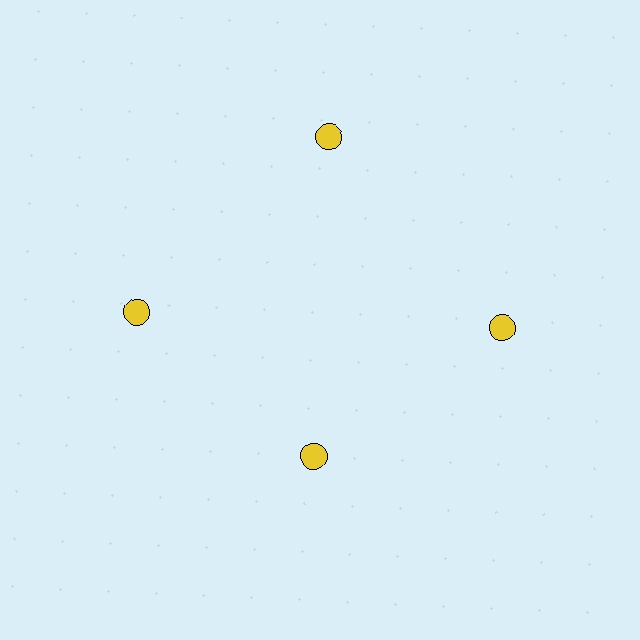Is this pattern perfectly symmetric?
No. The 4 yellow circles are arranged in a ring, but one element near the 6 o'clock position is pulled inward toward the center, breaking the 4-fold rotational symmetry.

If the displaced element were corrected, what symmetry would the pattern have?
It would have 4-fold rotational symmetry — the pattern would map onto itself every 90 degrees.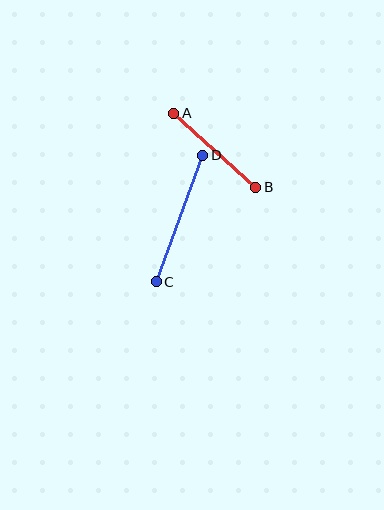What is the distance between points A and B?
The distance is approximately 110 pixels.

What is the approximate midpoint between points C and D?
The midpoint is at approximately (180, 218) pixels.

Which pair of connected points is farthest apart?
Points C and D are farthest apart.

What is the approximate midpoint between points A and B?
The midpoint is at approximately (215, 150) pixels.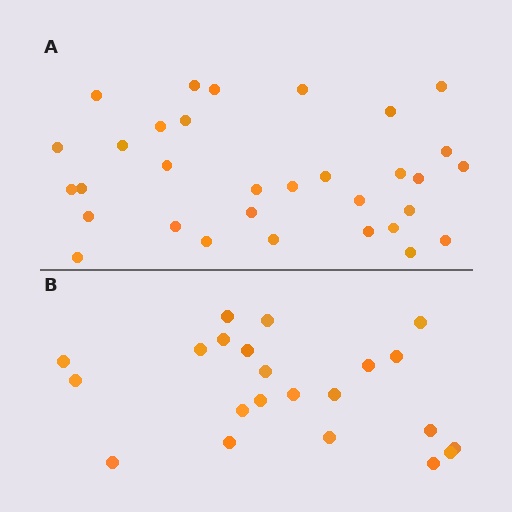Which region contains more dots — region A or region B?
Region A (the top region) has more dots.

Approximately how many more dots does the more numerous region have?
Region A has roughly 10 or so more dots than region B.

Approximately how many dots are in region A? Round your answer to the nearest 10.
About 30 dots. (The exact count is 32, which rounds to 30.)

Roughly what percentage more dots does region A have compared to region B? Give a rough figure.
About 45% more.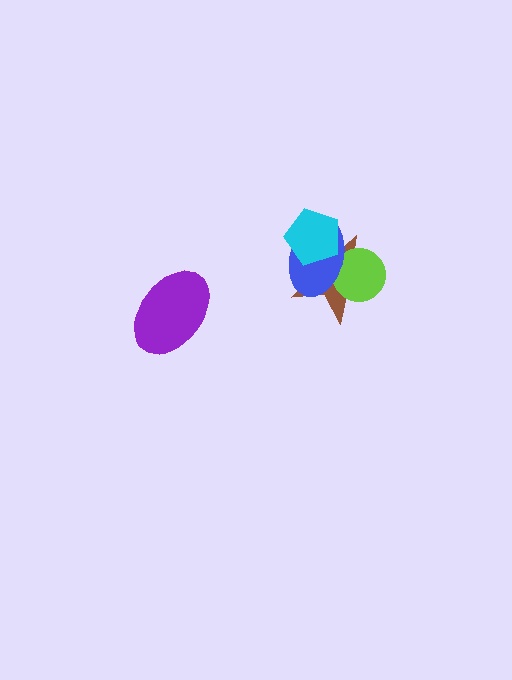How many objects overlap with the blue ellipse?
3 objects overlap with the blue ellipse.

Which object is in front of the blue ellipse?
The cyan pentagon is in front of the blue ellipse.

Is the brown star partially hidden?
Yes, it is partially covered by another shape.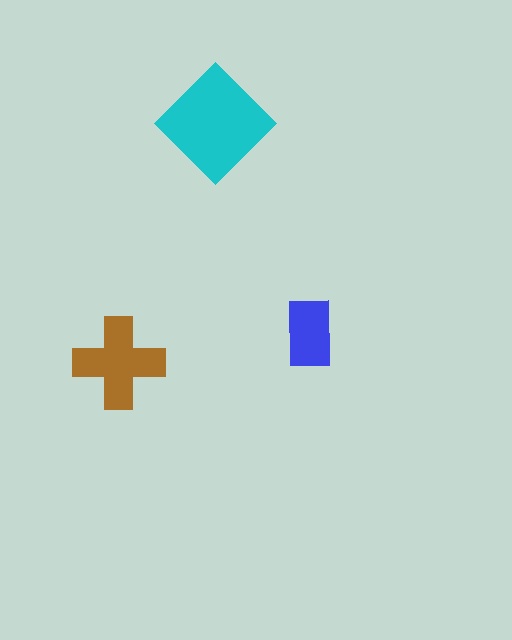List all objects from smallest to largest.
The blue rectangle, the brown cross, the cyan diamond.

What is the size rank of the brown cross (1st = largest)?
2nd.